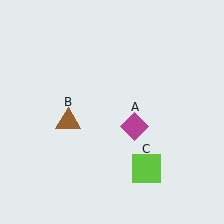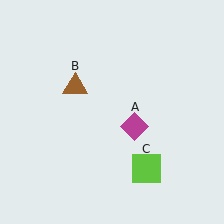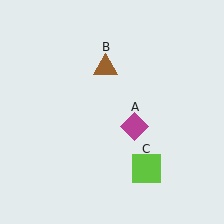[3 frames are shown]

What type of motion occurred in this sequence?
The brown triangle (object B) rotated clockwise around the center of the scene.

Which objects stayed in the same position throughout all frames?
Magenta diamond (object A) and lime square (object C) remained stationary.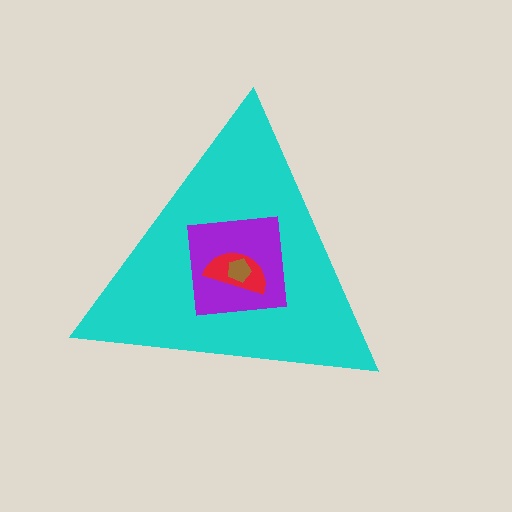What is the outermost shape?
The cyan triangle.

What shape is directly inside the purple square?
The red semicircle.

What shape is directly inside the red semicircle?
The brown pentagon.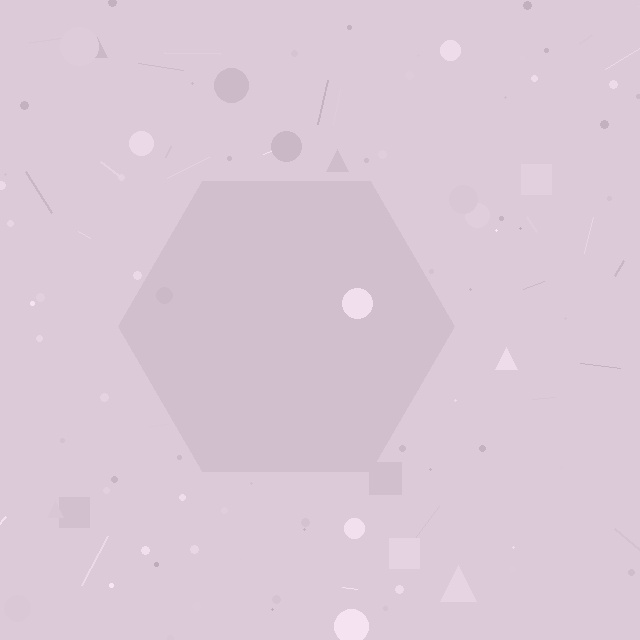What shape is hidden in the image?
A hexagon is hidden in the image.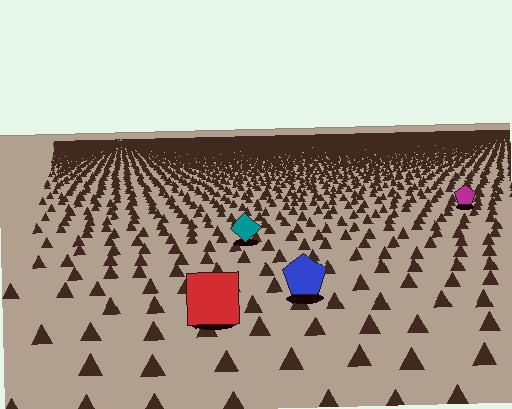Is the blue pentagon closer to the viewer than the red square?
No. The red square is closer — you can tell from the texture gradient: the ground texture is coarser near it.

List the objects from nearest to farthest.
From nearest to farthest: the red square, the blue pentagon, the teal diamond, the magenta pentagon.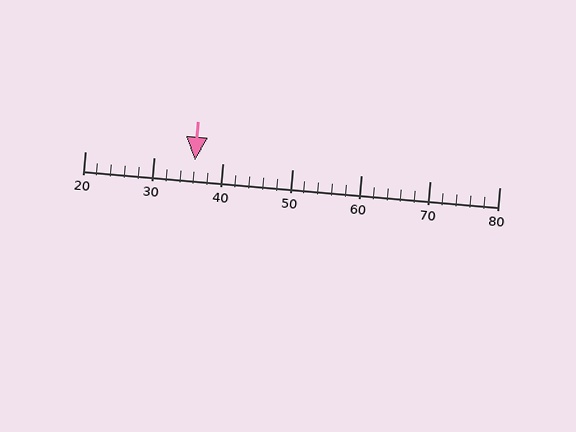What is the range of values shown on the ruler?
The ruler shows values from 20 to 80.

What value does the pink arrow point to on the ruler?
The pink arrow points to approximately 36.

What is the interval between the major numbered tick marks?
The major tick marks are spaced 10 units apart.